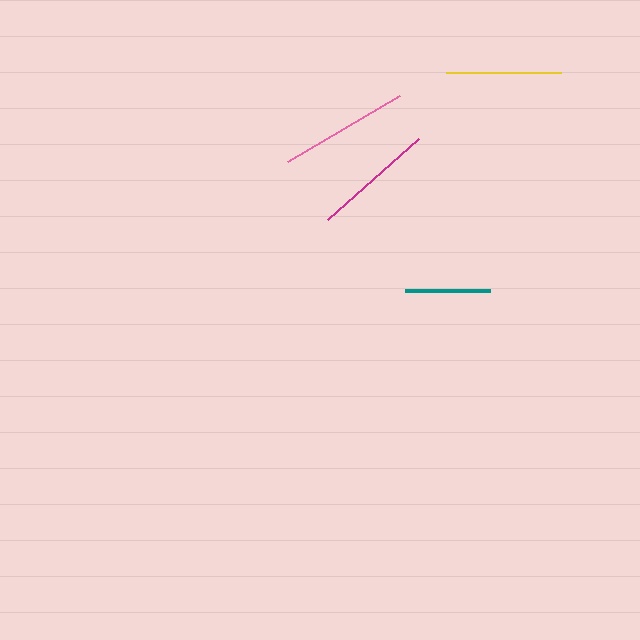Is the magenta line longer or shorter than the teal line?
The magenta line is longer than the teal line.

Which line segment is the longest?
The pink line is the longest at approximately 130 pixels.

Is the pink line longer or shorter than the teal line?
The pink line is longer than the teal line.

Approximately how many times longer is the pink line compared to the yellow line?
The pink line is approximately 1.1 times the length of the yellow line.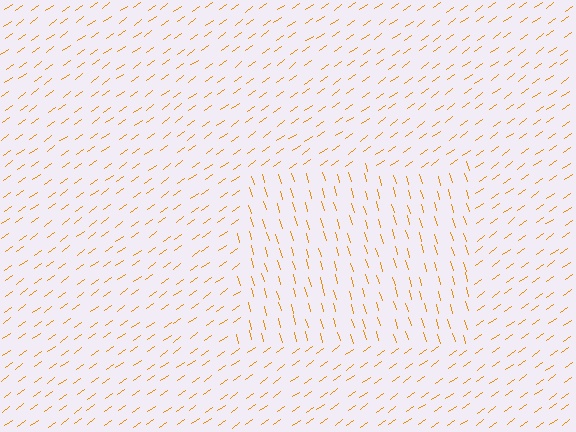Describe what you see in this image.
The image is filled with small orange line segments. A rectangle region in the image has lines oriented differently from the surrounding lines, creating a visible texture boundary.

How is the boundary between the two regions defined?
The boundary is defined purely by a change in line orientation (approximately 70 degrees difference). All lines are the same color and thickness.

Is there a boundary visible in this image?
Yes, there is a texture boundary formed by a change in line orientation.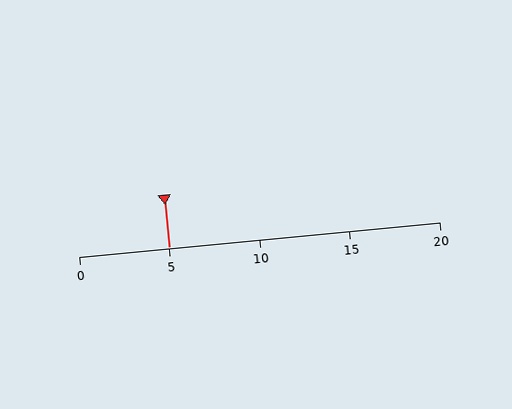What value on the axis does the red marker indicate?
The marker indicates approximately 5.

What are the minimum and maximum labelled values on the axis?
The axis runs from 0 to 20.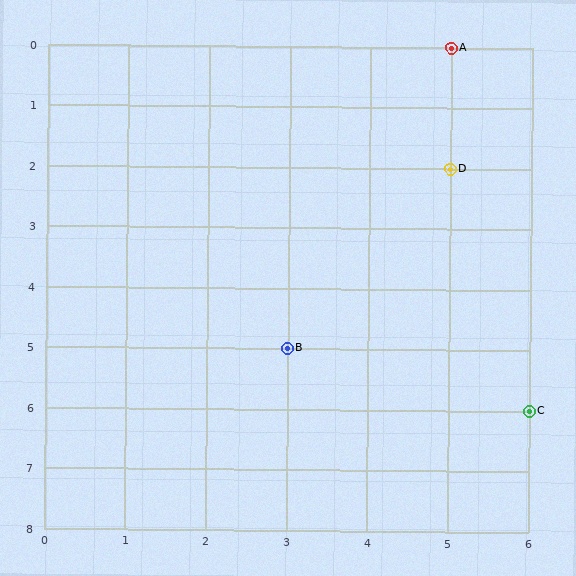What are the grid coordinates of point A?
Point A is at grid coordinates (5, 0).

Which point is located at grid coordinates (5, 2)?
Point D is at (5, 2).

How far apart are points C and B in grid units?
Points C and B are 3 columns and 1 row apart (about 3.2 grid units diagonally).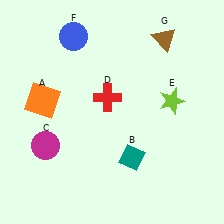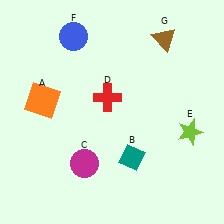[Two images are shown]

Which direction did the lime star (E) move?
The lime star (E) moved down.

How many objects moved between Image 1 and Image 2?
2 objects moved between the two images.